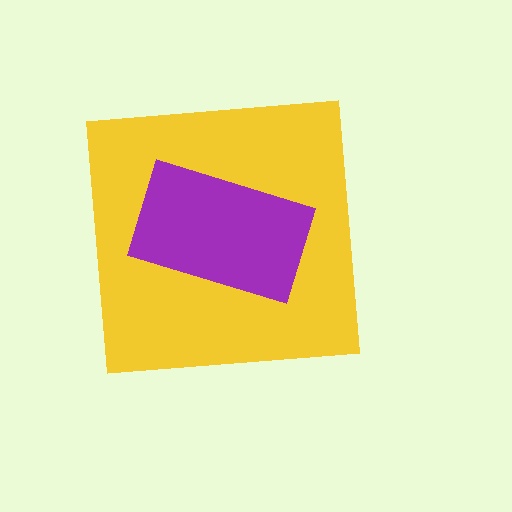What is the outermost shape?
The yellow square.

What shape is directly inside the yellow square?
The purple rectangle.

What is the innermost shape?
The purple rectangle.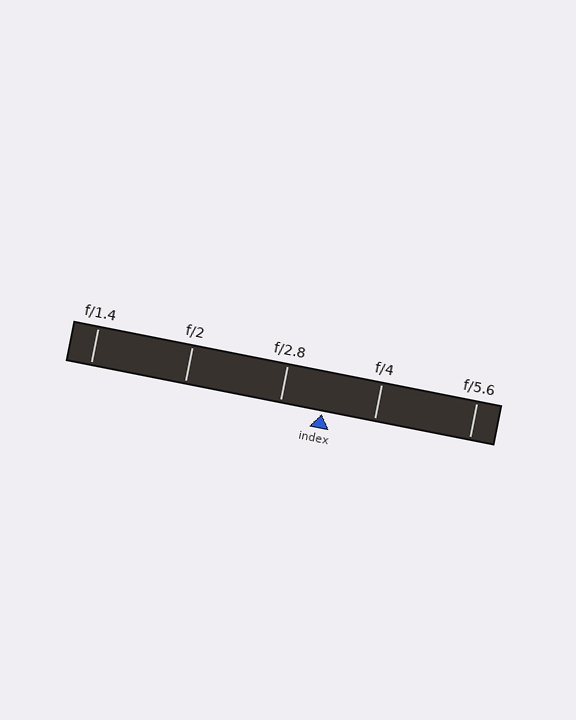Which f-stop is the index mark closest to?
The index mark is closest to f/2.8.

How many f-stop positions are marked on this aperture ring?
There are 5 f-stop positions marked.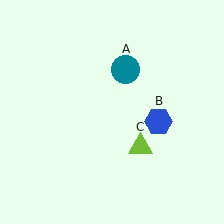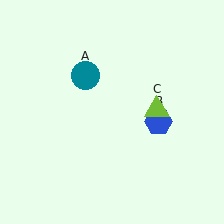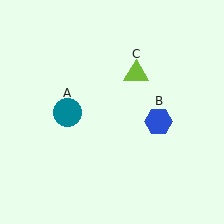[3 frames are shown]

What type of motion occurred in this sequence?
The teal circle (object A), lime triangle (object C) rotated counterclockwise around the center of the scene.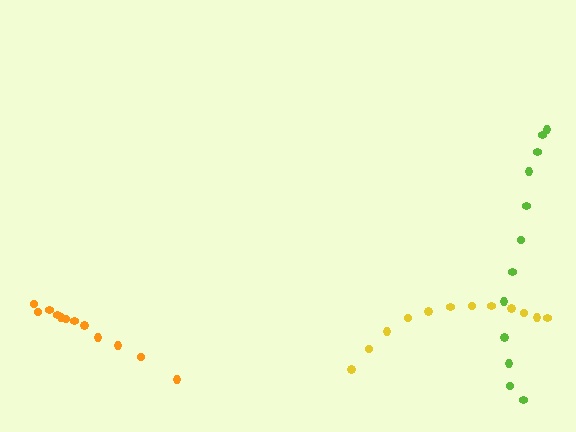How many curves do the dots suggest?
There are 3 distinct paths.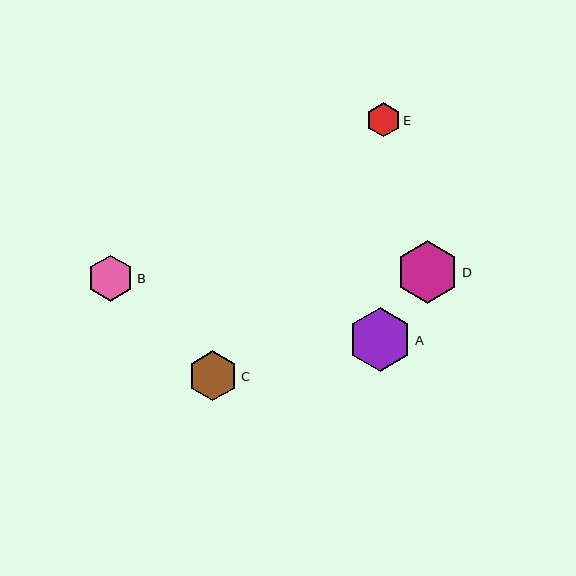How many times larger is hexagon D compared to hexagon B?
Hexagon D is approximately 1.4 times the size of hexagon B.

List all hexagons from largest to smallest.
From largest to smallest: A, D, C, B, E.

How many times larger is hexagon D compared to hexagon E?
Hexagon D is approximately 1.8 times the size of hexagon E.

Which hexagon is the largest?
Hexagon A is the largest with a size of approximately 64 pixels.